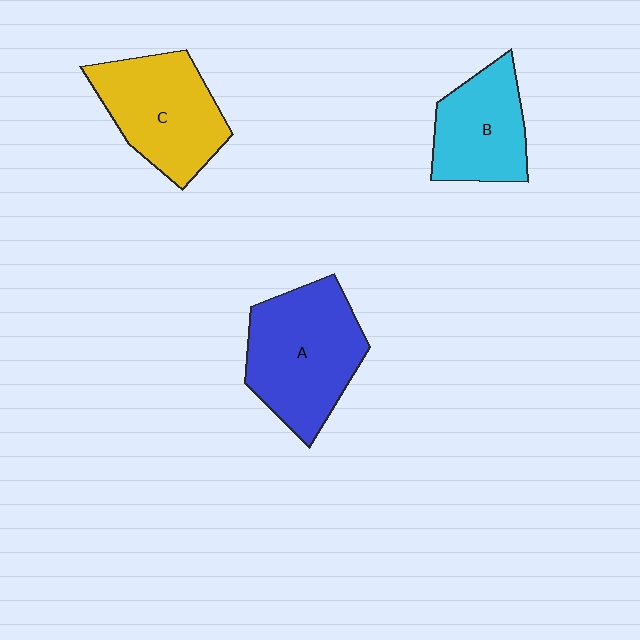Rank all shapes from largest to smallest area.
From largest to smallest: A (blue), C (yellow), B (cyan).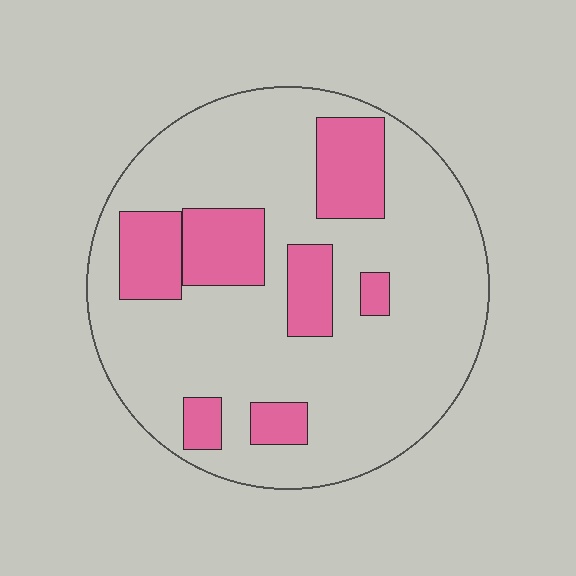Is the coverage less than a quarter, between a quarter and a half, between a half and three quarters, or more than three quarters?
Less than a quarter.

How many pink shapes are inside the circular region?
7.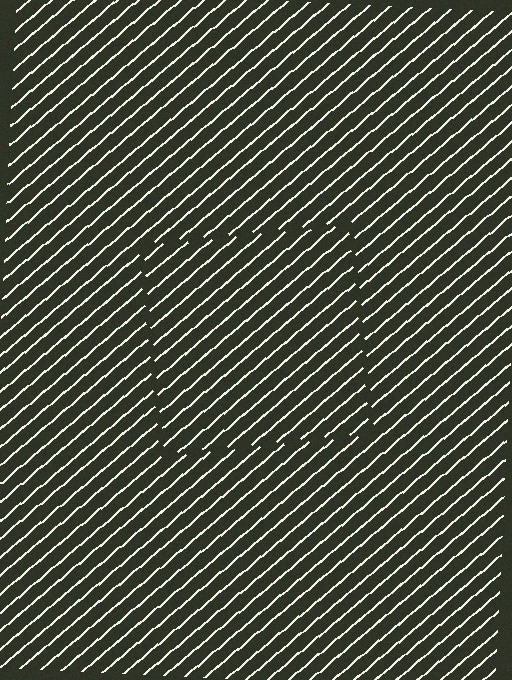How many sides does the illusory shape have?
4 sides — the line-ends trace a square.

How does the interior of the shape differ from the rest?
The interior of the shape contains the same grating, shifted by half a period — the contour is defined by the phase discontinuity where line-ends from the inner and outer gratings abut.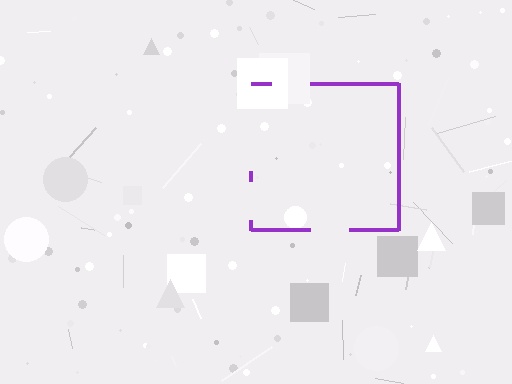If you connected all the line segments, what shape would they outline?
They would outline a square.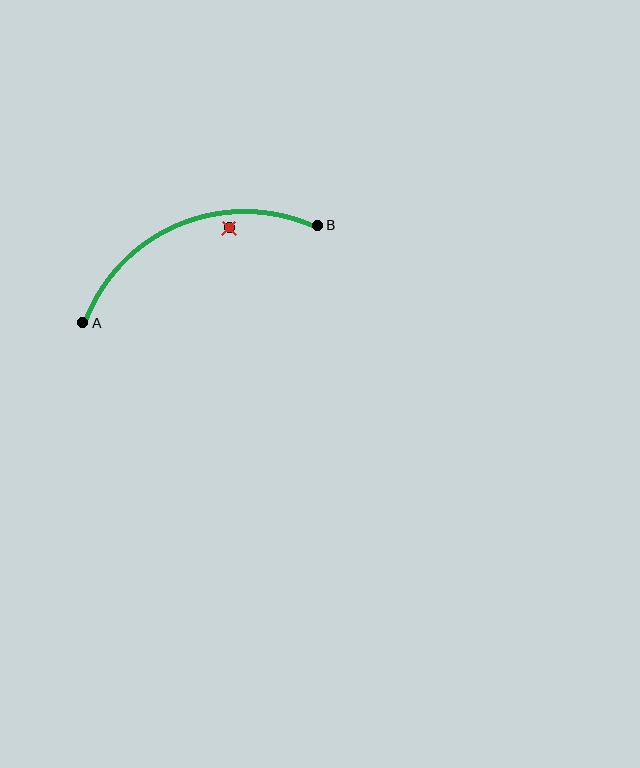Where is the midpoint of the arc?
The arc midpoint is the point on the curve farthest from the straight line joining A and B. It sits above that line.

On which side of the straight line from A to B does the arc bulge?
The arc bulges above the straight line connecting A and B.